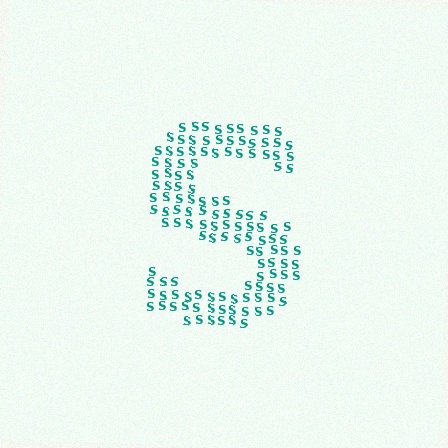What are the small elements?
The small elements are letter S's.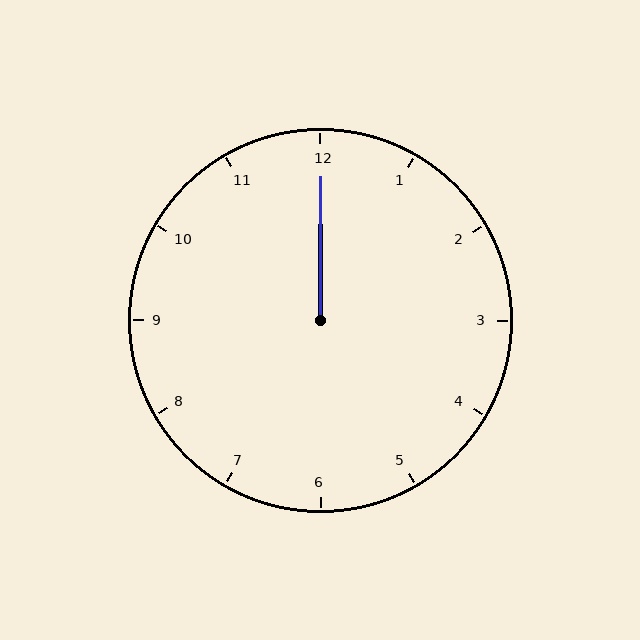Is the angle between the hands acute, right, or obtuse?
It is acute.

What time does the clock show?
12:00.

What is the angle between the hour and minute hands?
Approximately 0 degrees.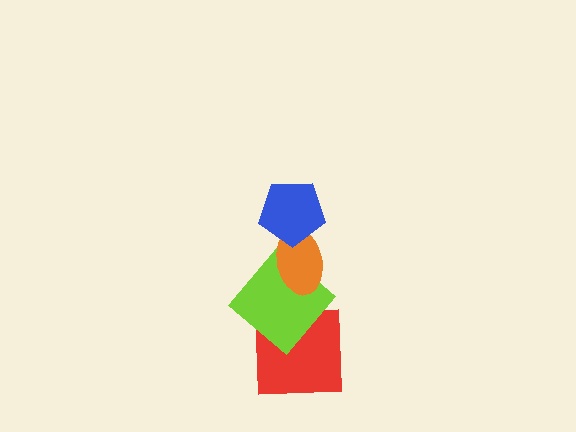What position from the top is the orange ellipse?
The orange ellipse is 2nd from the top.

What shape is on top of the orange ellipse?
The blue pentagon is on top of the orange ellipse.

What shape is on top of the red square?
The lime diamond is on top of the red square.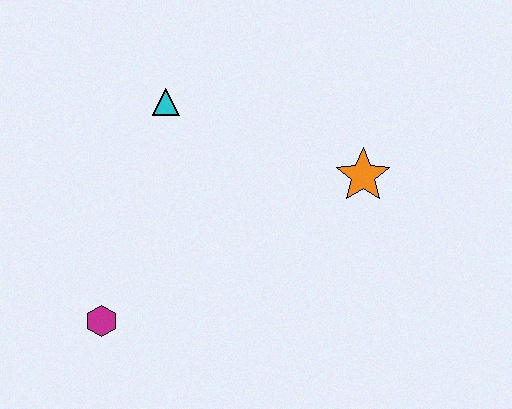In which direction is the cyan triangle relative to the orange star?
The cyan triangle is to the left of the orange star.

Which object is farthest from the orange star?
The magenta hexagon is farthest from the orange star.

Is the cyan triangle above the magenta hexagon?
Yes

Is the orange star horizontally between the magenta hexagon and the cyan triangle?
No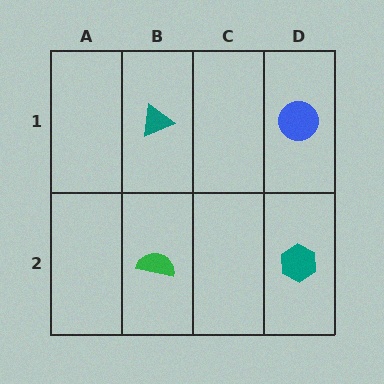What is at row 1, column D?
A blue circle.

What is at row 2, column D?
A teal hexagon.